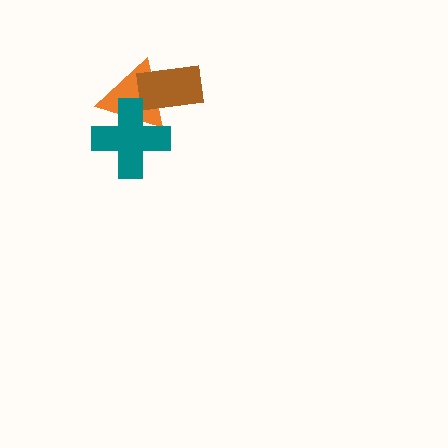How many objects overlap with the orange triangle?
2 objects overlap with the orange triangle.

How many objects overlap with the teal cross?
2 objects overlap with the teal cross.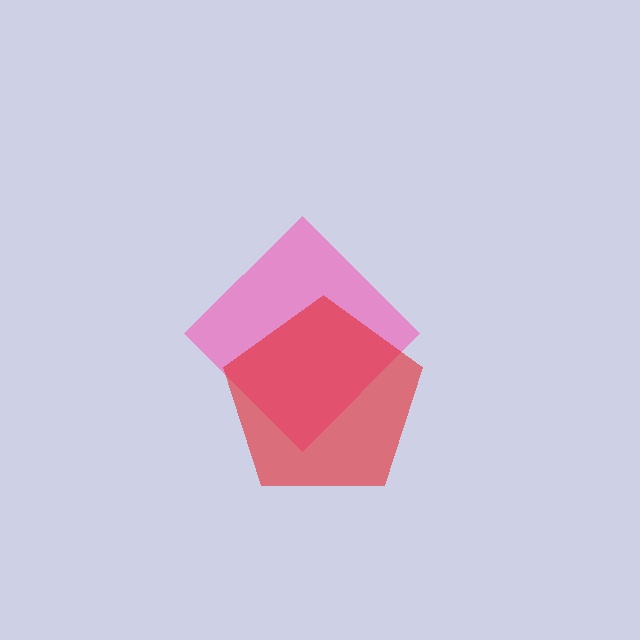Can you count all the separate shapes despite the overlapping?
Yes, there are 2 separate shapes.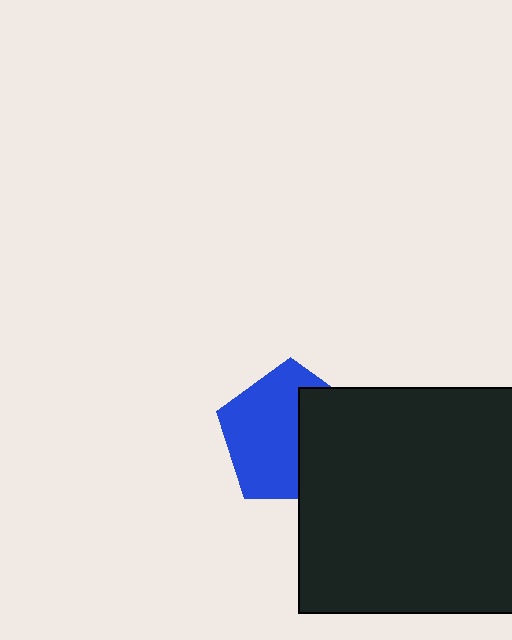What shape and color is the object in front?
The object in front is a black square.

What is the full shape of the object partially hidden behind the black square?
The partially hidden object is a blue pentagon.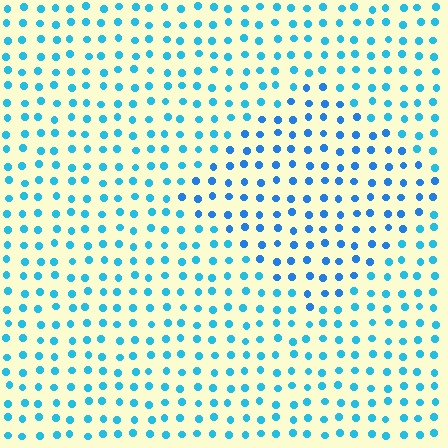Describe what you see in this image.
The image is filled with small cyan elements in a uniform arrangement. A diamond-shaped region is visible where the elements are tinted to a slightly different hue, forming a subtle color boundary.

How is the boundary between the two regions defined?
The boundary is defined purely by a slight shift in hue (about 21 degrees). Spacing, size, and orientation are identical on both sides.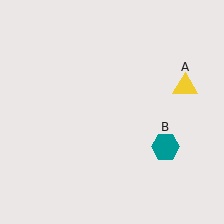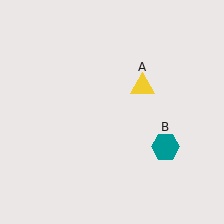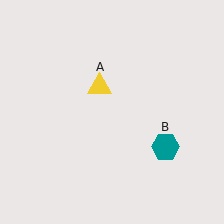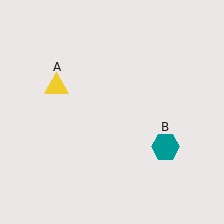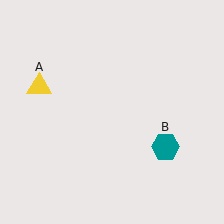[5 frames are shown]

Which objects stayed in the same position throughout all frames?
Teal hexagon (object B) remained stationary.